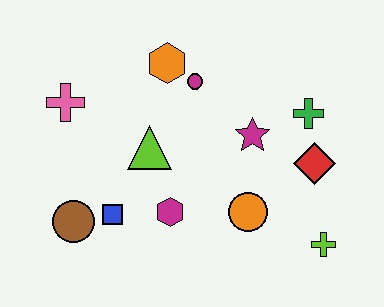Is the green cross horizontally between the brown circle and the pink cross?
No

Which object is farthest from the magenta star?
The brown circle is farthest from the magenta star.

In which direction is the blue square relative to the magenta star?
The blue square is to the left of the magenta star.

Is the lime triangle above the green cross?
No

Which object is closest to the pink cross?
The lime triangle is closest to the pink cross.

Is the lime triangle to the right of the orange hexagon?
No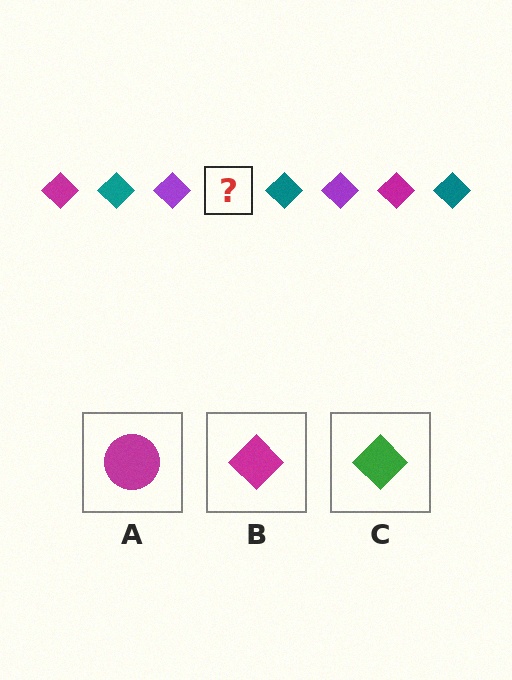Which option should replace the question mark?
Option B.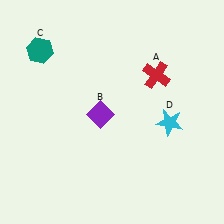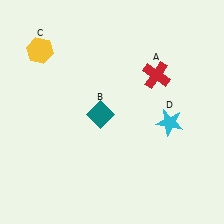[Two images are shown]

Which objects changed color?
B changed from purple to teal. C changed from teal to yellow.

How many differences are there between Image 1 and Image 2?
There are 2 differences between the two images.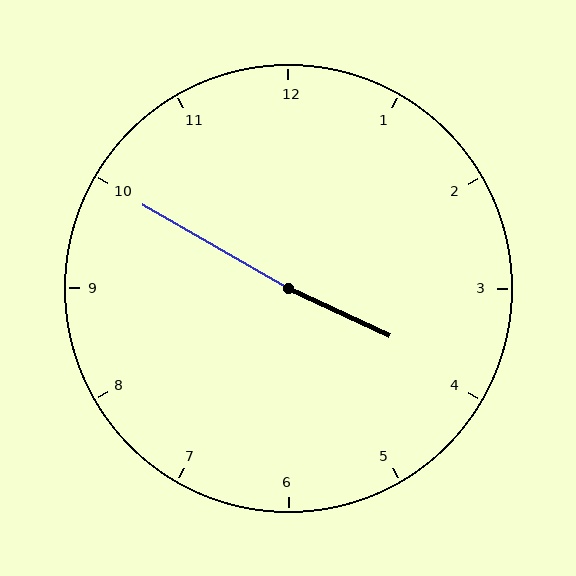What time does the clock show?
3:50.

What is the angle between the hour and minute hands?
Approximately 175 degrees.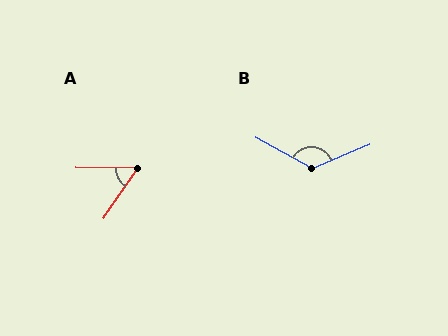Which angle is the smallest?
A, at approximately 57 degrees.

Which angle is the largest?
B, at approximately 128 degrees.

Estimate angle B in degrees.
Approximately 128 degrees.